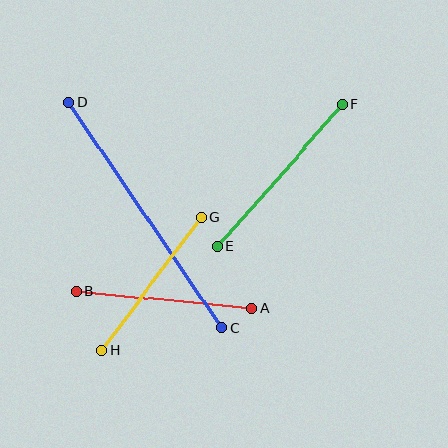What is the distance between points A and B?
The distance is approximately 175 pixels.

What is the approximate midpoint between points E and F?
The midpoint is at approximately (280, 175) pixels.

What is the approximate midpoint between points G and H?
The midpoint is at approximately (152, 284) pixels.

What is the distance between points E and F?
The distance is approximately 189 pixels.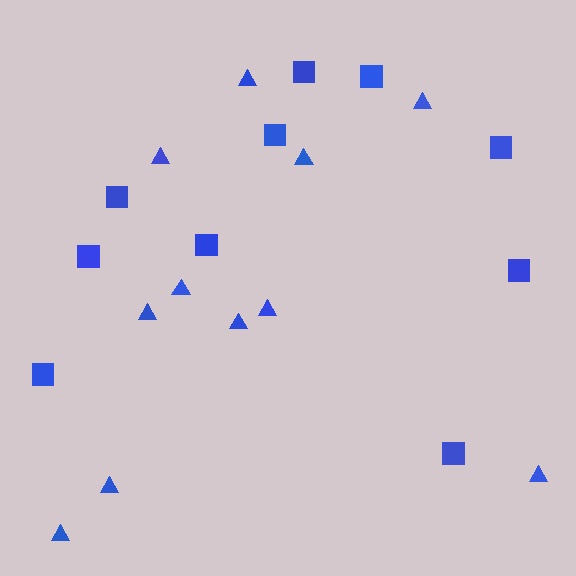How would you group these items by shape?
There are 2 groups: one group of triangles (11) and one group of squares (10).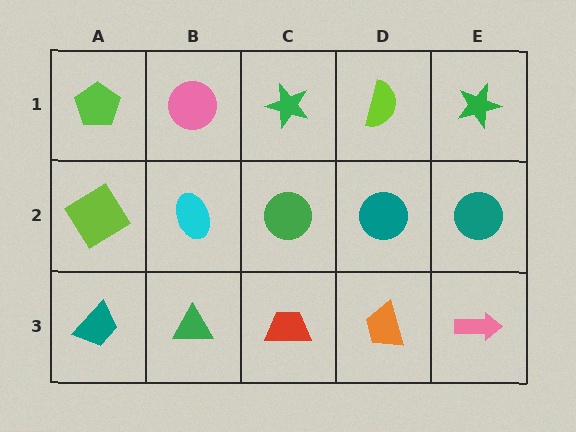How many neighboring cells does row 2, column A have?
3.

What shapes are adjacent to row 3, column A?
A lime diamond (row 2, column A), a green triangle (row 3, column B).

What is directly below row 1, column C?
A green circle.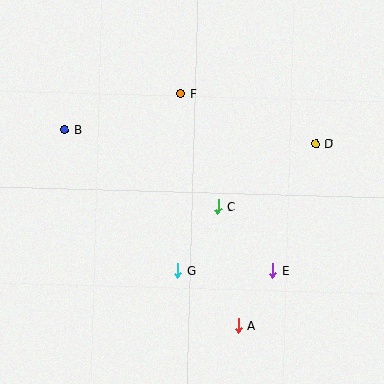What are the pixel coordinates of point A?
Point A is at (238, 326).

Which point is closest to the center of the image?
Point C at (218, 207) is closest to the center.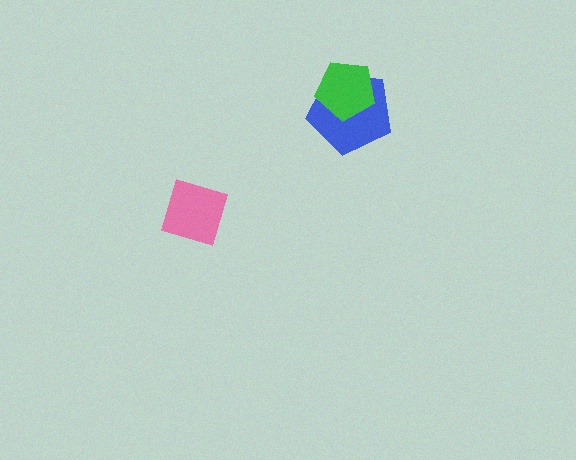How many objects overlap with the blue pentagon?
1 object overlaps with the blue pentagon.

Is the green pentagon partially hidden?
No, no other shape covers it.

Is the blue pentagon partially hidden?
Yes, it is partially covered by another shape.